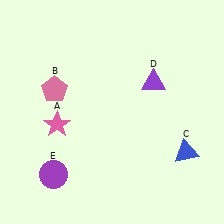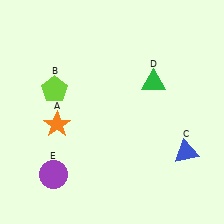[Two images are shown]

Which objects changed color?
A changed from pink to orange. B changed from pink to lime. D changed from purple to green.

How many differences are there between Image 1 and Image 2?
There are 3 differences between the two images.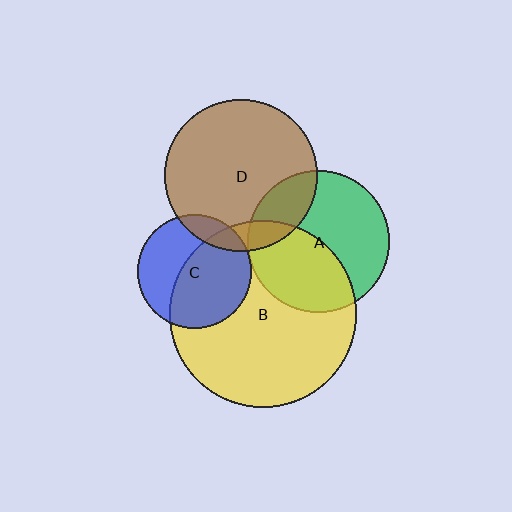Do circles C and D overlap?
Yes.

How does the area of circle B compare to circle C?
Approximately 2.7 times.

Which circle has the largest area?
Circle B (yellow).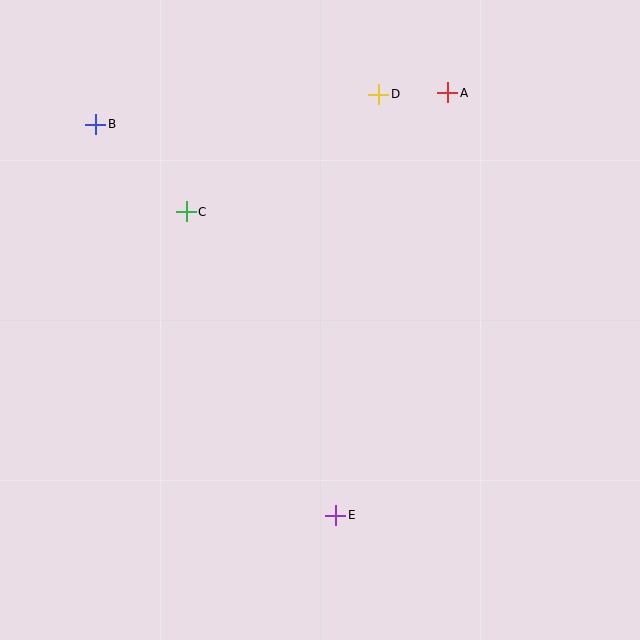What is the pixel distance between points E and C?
The distance between E and C is 339 pixels.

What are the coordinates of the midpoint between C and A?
The midpoint between C and A is at (317, 152).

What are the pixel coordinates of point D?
Point D is at (379, 94).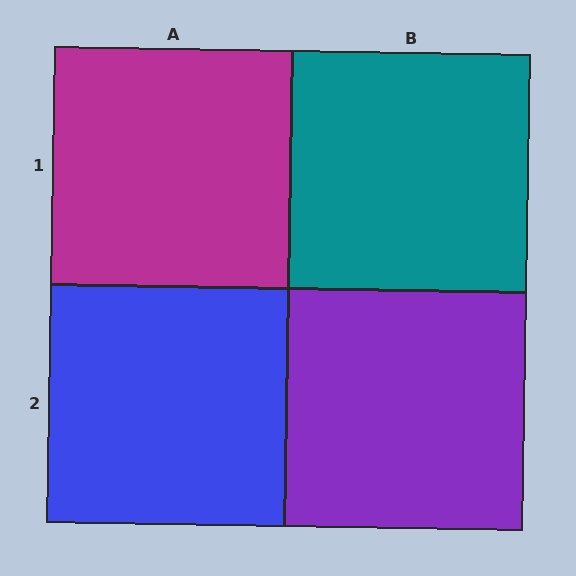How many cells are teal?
1 cell is teal.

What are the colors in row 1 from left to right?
Magenta, teal.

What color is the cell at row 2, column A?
Blue.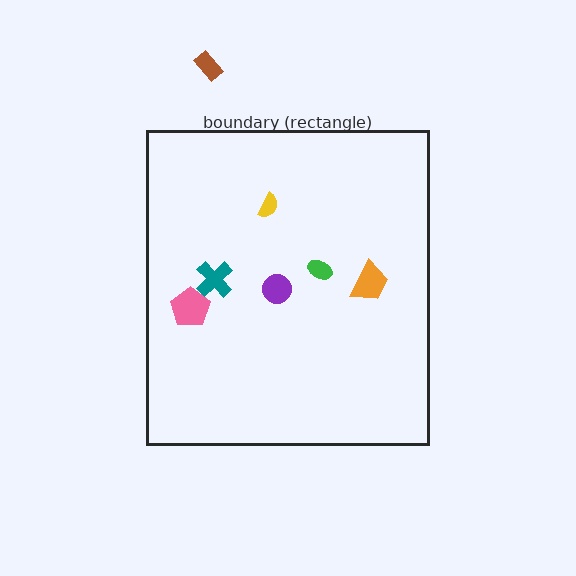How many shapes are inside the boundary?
6 inside, 1 outside.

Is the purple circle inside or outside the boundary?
Inside.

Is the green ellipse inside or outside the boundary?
Inside.